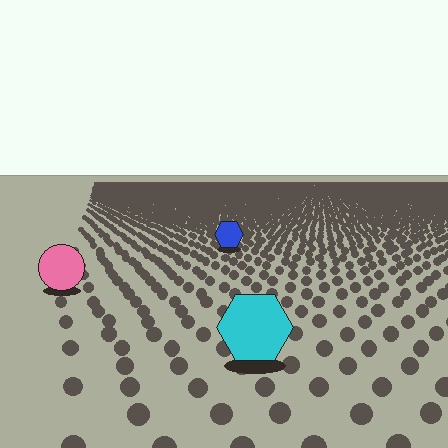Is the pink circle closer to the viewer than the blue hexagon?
Yes. The pink circle is closer — you can tell from the texture gradient: the ground texture is coarser near it.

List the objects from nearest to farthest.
From nearest to farthest: the cyan hexagon, the pink circle, the blue hexagon.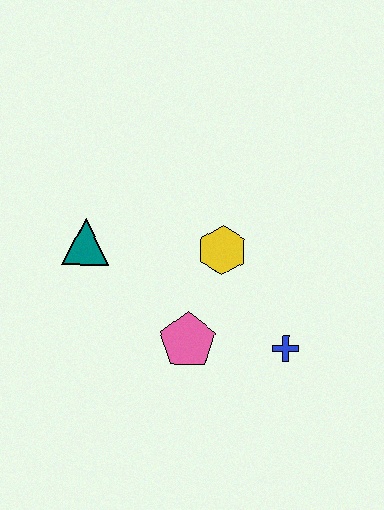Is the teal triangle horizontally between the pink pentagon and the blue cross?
No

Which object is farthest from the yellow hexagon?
The teal triangle is farthest from the yellow hexagon.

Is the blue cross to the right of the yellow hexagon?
Yes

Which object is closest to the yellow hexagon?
The pink pentagon is closest to the yellow hexagon.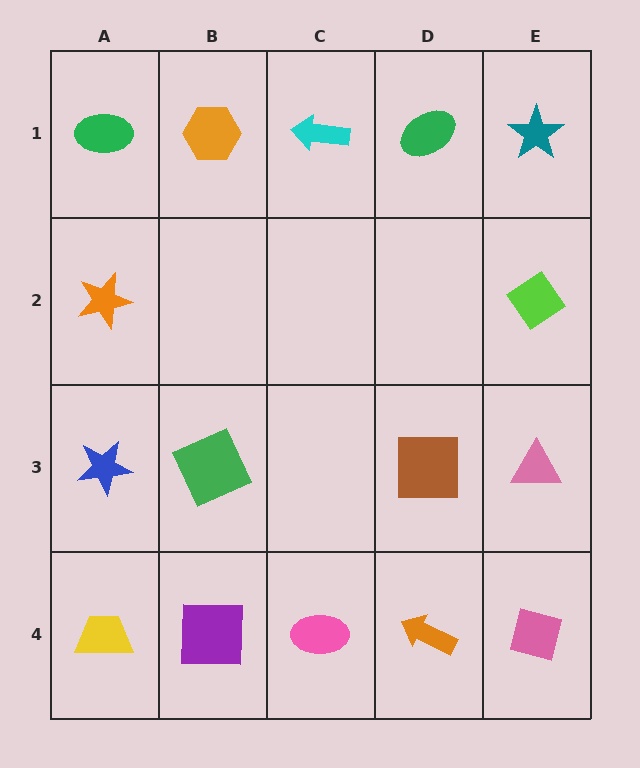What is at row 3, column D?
A brown square.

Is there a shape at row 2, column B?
No, that cell is empty.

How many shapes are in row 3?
4 shapes.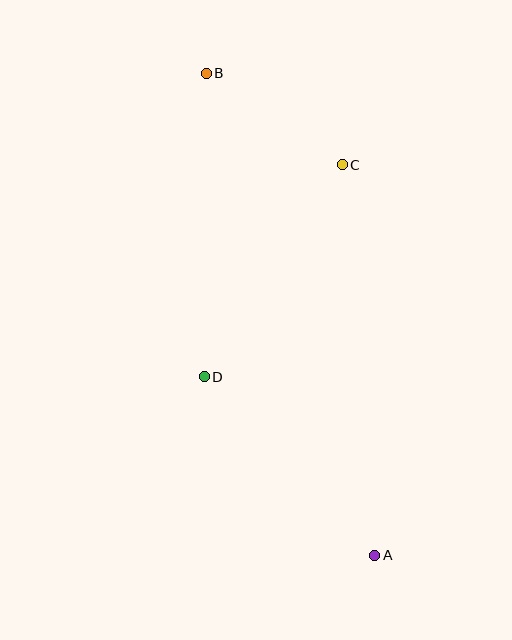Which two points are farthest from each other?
Points A and B are farthest from each other.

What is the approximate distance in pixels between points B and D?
The distance between B and D is approximately 303 pixels.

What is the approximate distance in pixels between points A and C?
The distance between A and C is approximately 392 pixels.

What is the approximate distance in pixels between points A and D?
The distance between A and D is approximately 247 pixels.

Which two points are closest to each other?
Points B and C are closest to each other.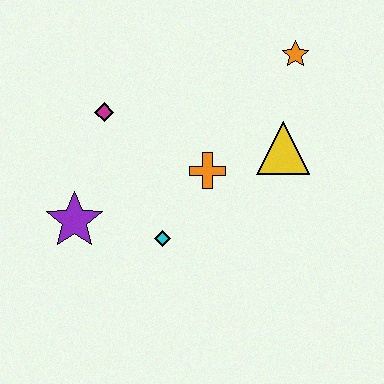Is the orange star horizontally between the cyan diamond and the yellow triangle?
No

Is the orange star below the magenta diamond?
No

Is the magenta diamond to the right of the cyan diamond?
No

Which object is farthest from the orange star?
The purple star is farthest from the orange star.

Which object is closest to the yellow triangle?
The orange cross is closest to the yellow triangle.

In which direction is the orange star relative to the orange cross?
The orange star is above the orange cross.